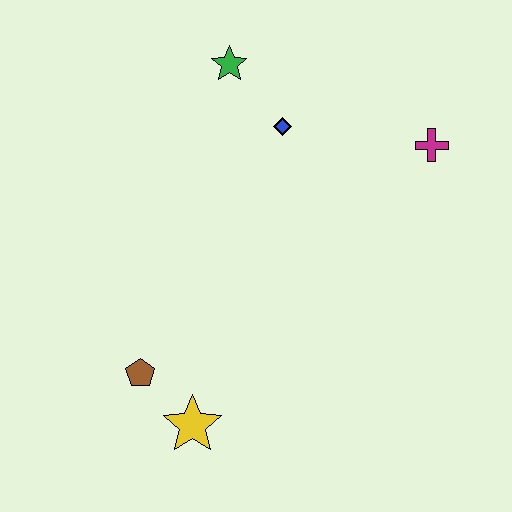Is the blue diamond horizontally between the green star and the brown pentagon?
No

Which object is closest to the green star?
The blue diamond is closest to the green star.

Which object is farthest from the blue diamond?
The yellow star is farthest from the blue diamond.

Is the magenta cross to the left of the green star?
No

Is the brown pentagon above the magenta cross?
No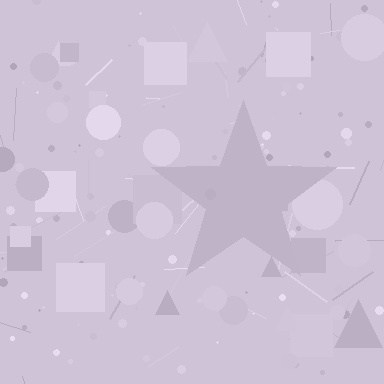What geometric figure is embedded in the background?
A star is embedded in the background.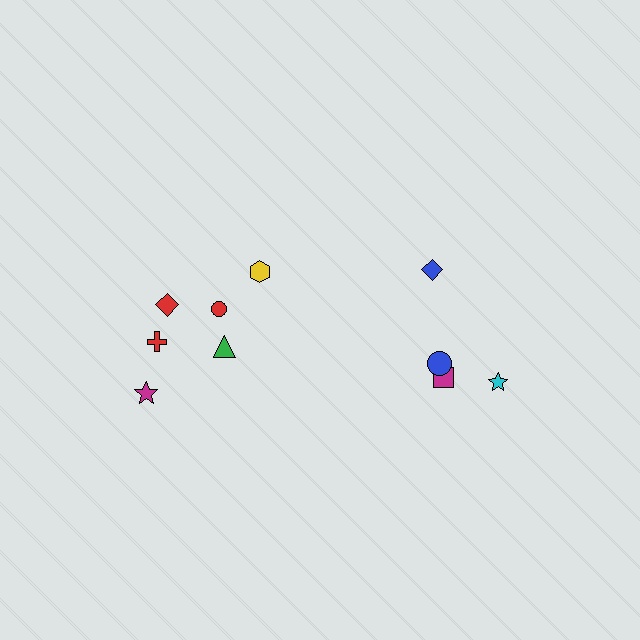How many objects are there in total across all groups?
There are 10 objects.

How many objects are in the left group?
There are 6 objects.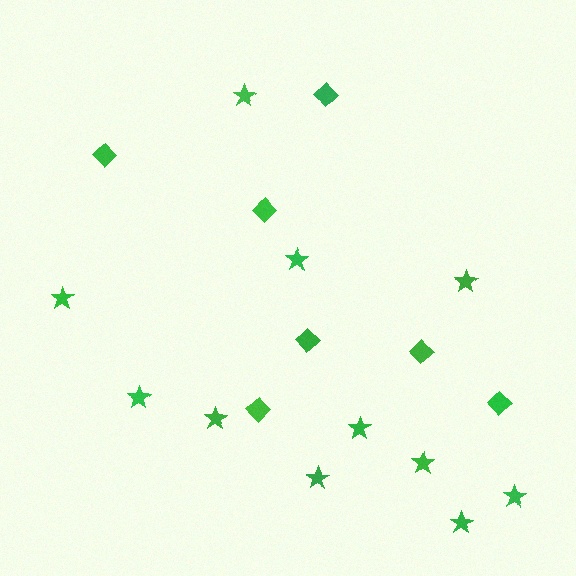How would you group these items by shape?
There are 2 groups: one group of stars (11) and one group of diamonds (7).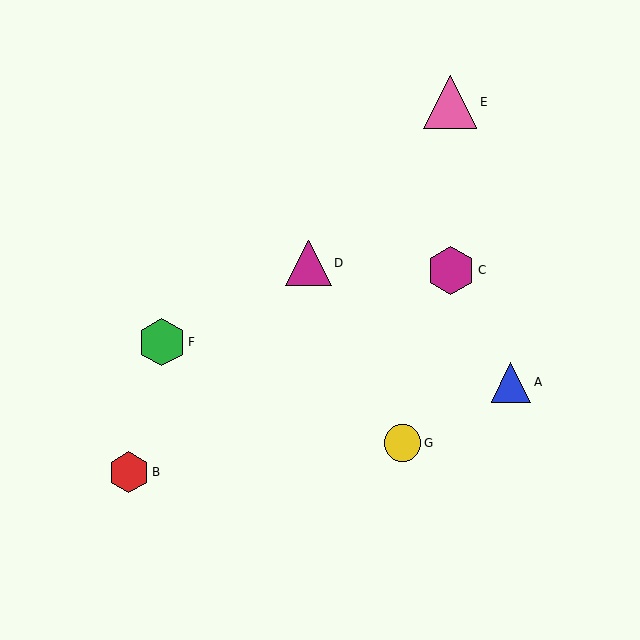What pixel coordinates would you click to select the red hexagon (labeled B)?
Click at (129, 472) to select the red hexagon B.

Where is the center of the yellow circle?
The center of the yellow circle is at (403, 443).